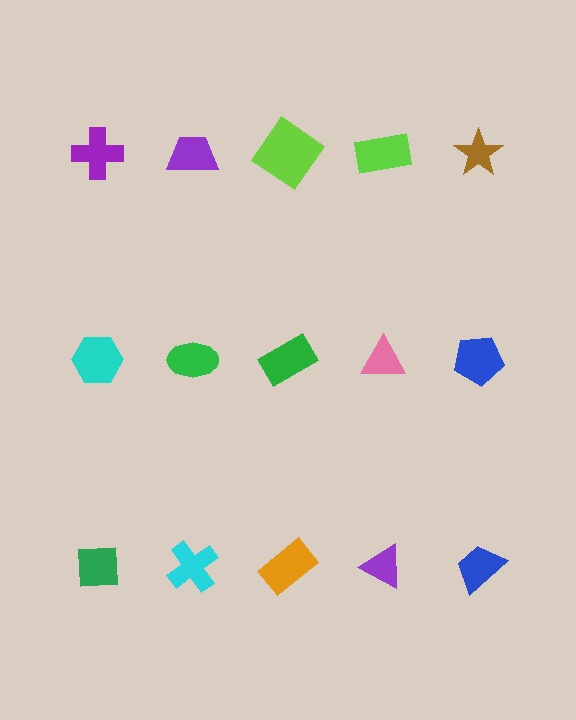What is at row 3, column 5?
A blue trapezoid.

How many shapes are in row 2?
5 shapes.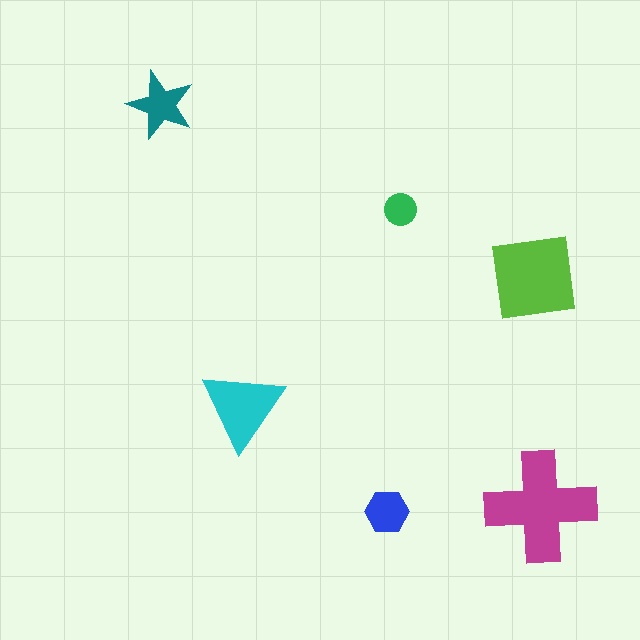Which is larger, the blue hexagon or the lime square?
The lime square.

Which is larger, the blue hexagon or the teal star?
The teal star.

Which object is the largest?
The magenta cross.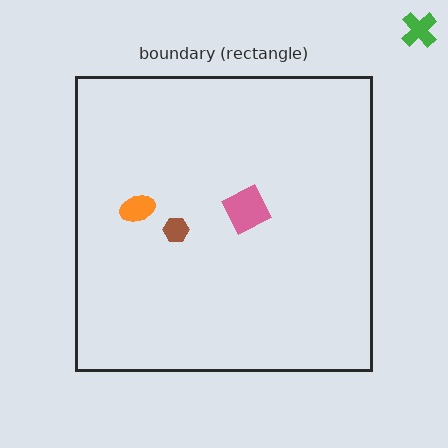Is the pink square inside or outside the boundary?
Inside.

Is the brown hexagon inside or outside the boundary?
Inside.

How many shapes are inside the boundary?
3 inside, 1 outside.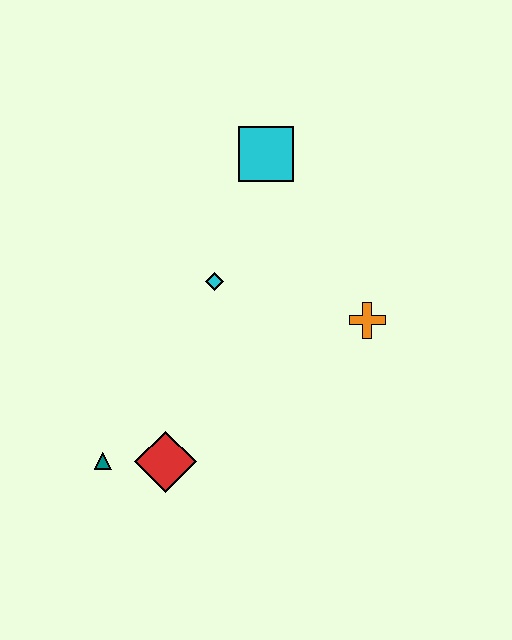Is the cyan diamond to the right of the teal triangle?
Yes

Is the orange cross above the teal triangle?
Yes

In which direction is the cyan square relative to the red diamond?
The cyan square is above the red diamond.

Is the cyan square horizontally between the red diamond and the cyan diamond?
No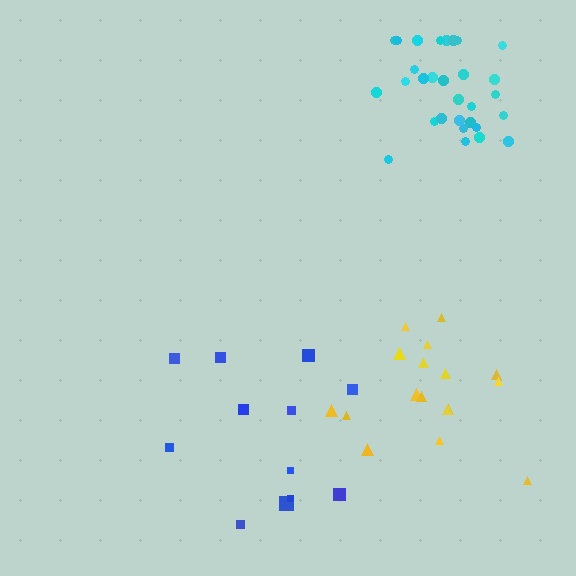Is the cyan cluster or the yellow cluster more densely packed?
Cyan.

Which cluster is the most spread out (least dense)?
Blue.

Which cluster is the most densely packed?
Cyan.